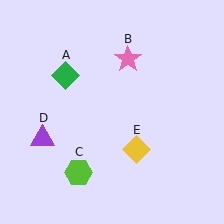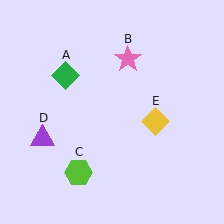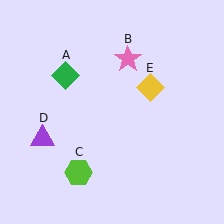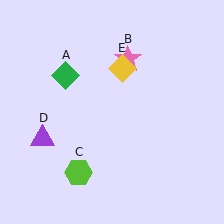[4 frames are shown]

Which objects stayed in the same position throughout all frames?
Green diamond (object A) and pink star (object B) and lime hexagon (object C) and purple triangle (object D) remained stationary.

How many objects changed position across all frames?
1 object changed position: yellow diamond (object E).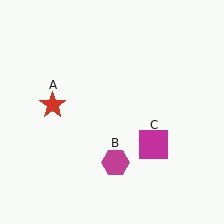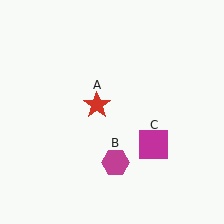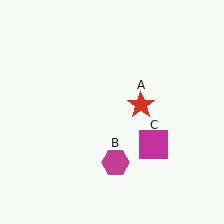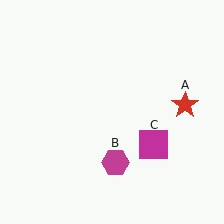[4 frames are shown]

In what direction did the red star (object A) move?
The red star (object A) moved right.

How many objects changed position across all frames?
1 object changed position: red star (object A).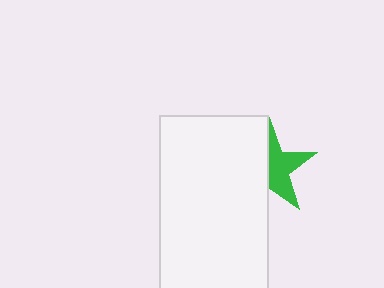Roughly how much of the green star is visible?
About half of it is visible (roughly 50%).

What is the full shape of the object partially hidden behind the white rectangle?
The partially hidden object is a green star.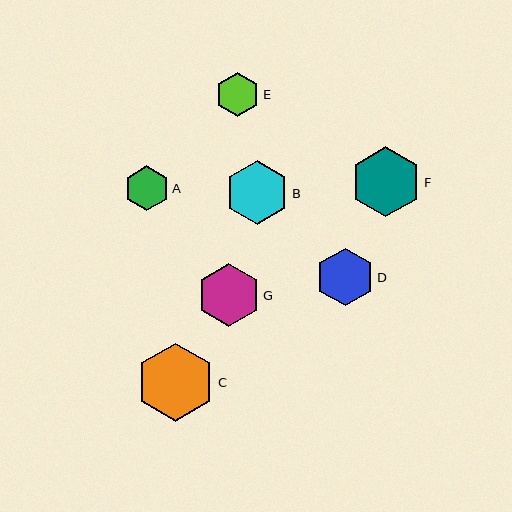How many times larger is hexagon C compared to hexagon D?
Hexagon C is approximately 1.4 times the size of hexagon D.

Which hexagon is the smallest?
Hexagon E is the smallest with a size of approximately 44 pixels.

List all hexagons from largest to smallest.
From largest to smallest: C, F, B, G, D, A, E.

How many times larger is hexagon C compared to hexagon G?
Hexagon C is approximately 1.2 times the size of hexagon G.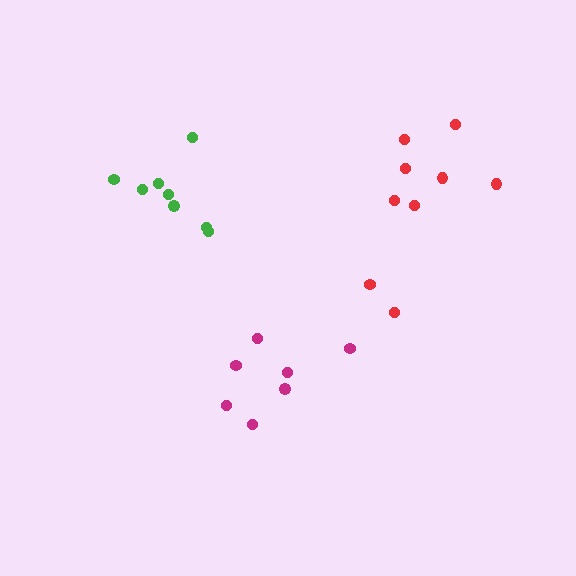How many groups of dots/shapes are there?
There are 3 groups.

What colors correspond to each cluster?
The clusters are colored: green, magenta, red.